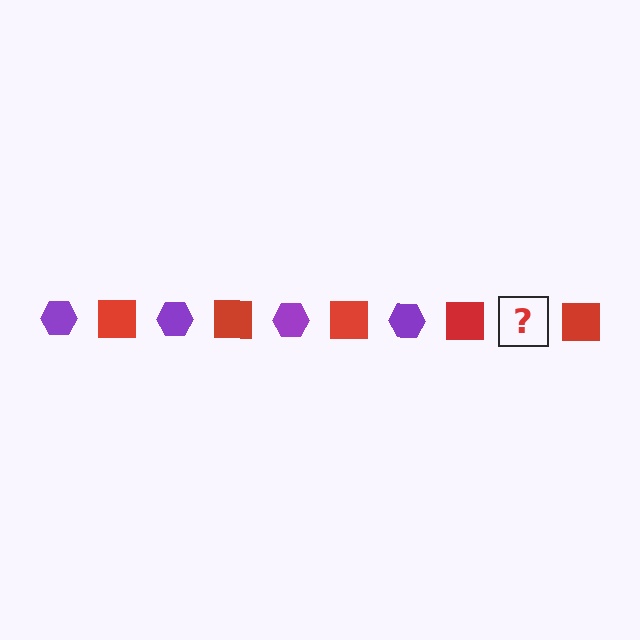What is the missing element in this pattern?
The missing element is a purple hexagon.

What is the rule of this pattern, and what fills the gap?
The rule is that the pattern alternates between purple hexagon and red square. The gap should be filled with a purple hexagon.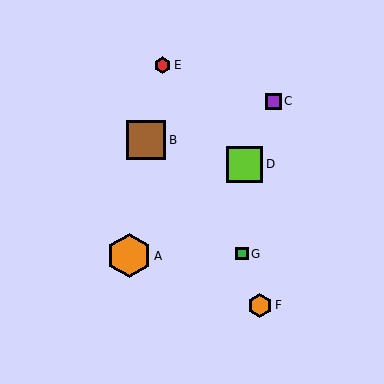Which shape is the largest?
The orange hexagon (labeled A) is the largest.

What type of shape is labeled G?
Shape G is a green square.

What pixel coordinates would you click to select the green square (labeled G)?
Click at (242, 254) to select the green square G.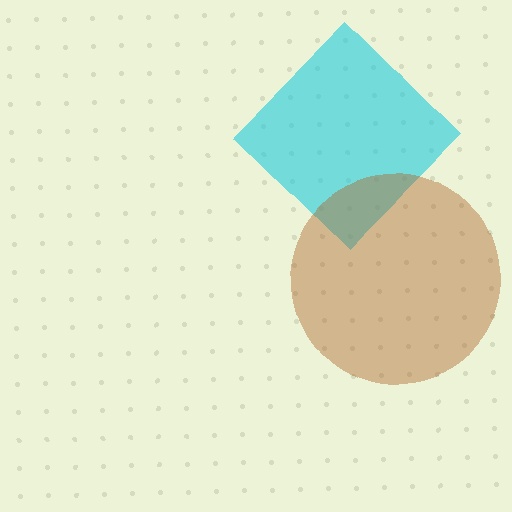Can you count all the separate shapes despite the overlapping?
Yes, there are 2 separate shapes.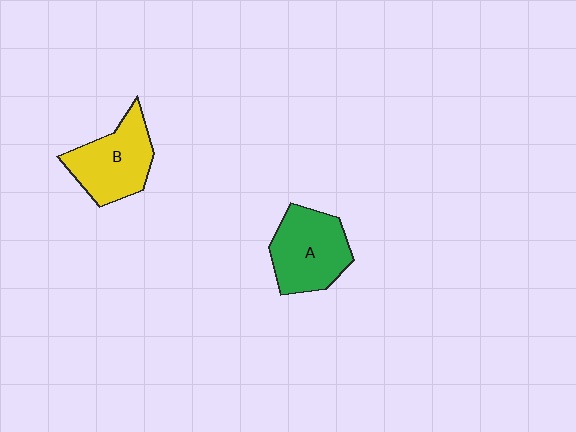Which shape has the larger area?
Shape A (green).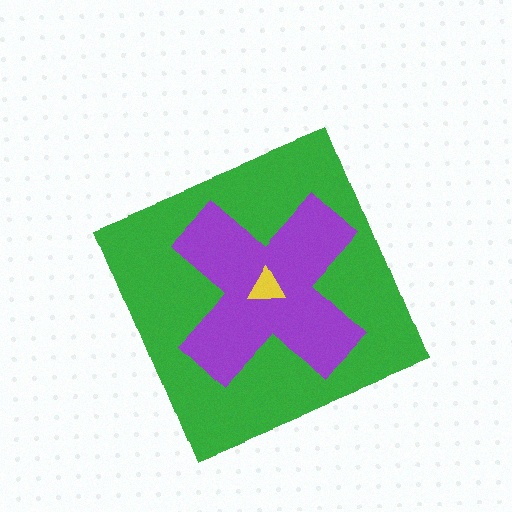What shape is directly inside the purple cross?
The yellow triangle.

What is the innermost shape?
The yellow triangle.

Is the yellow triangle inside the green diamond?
Yes.